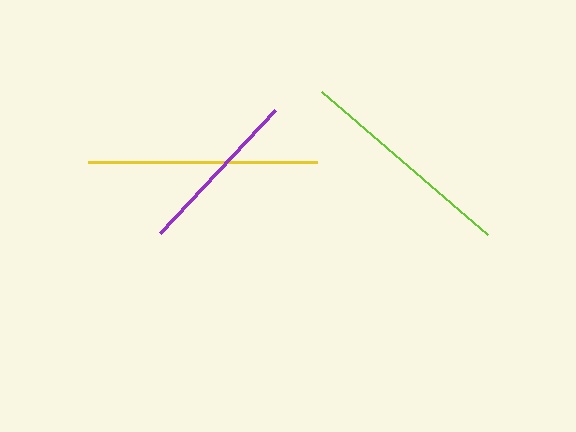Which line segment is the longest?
The yellow line is the longest at approximately 230 pixels.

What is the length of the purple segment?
The purple segment is approximately 169 pixels long.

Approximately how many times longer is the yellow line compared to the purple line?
The yellow line is approximately 1.4 times the length of the purple line.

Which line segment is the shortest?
The purple line is the shortest at approximately 169 pixels.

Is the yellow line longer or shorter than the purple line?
The yellow line is longer than the purple line.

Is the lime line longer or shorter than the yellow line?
The yellow line is longer than the lime line.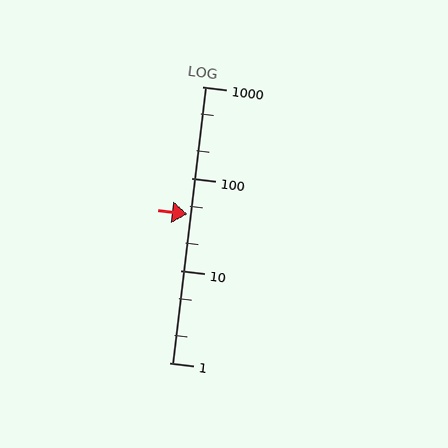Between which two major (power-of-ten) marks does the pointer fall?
The pointer is between 10 and 100.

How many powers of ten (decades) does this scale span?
The scale spans 3 decades, from 1 to 1000.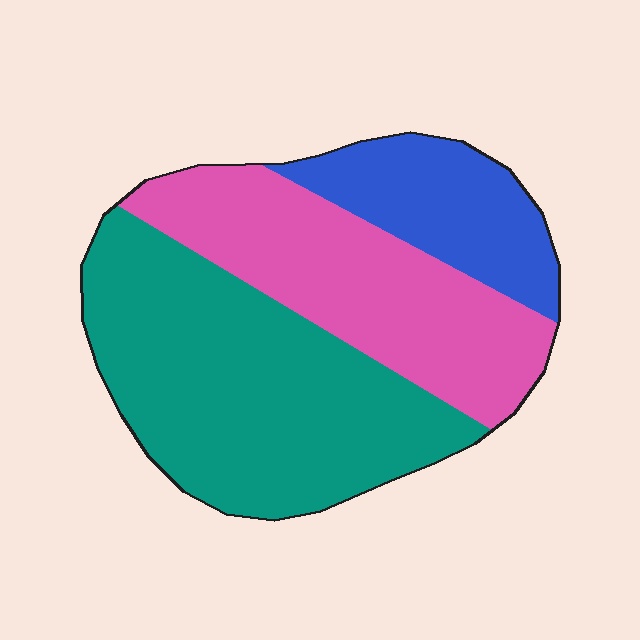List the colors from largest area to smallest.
From largest to smallest: teal, pink, blue.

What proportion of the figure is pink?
Pink covers 34% of the figure.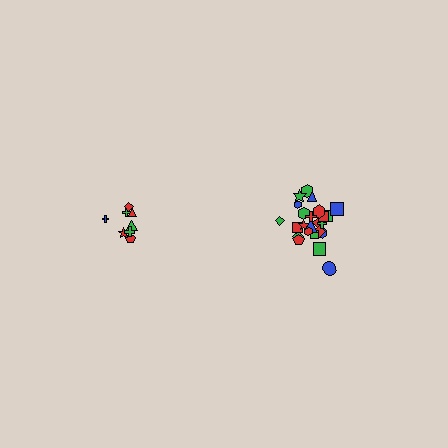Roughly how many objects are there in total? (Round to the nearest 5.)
Roughly 35 objects in total.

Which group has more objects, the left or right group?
The right group.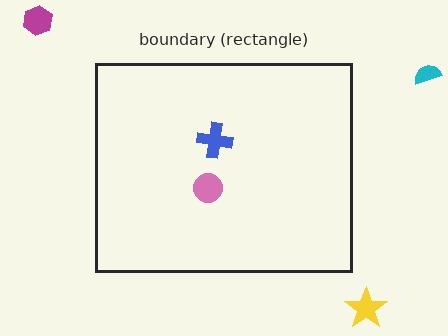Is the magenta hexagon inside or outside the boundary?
Outside.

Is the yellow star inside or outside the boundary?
Outside.